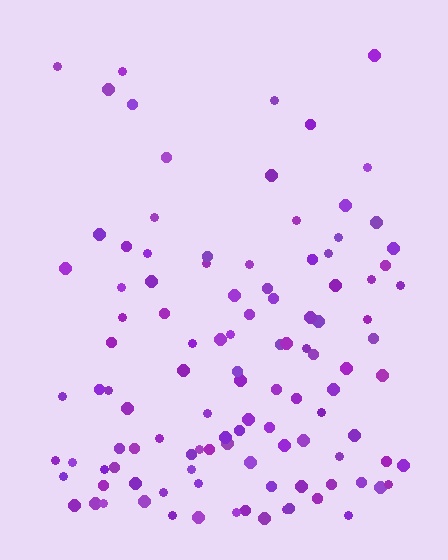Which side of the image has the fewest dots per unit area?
The top.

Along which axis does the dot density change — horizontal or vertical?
Vertical.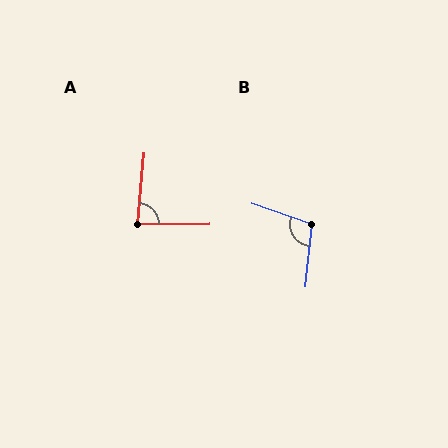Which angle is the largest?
B, at approximately 103 degrees.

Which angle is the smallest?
A, at approximately 84 degrees.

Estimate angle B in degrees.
Approximately 103 degrees.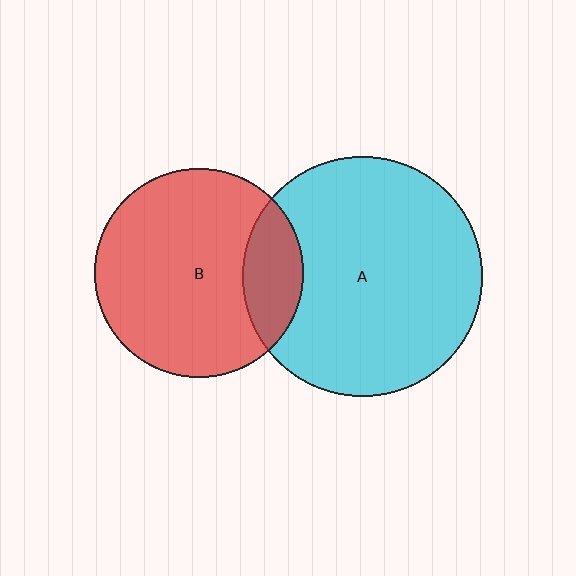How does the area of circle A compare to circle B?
Approximately 1.3 times.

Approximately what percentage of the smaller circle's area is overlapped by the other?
Approximately 20%.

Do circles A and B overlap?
Yes.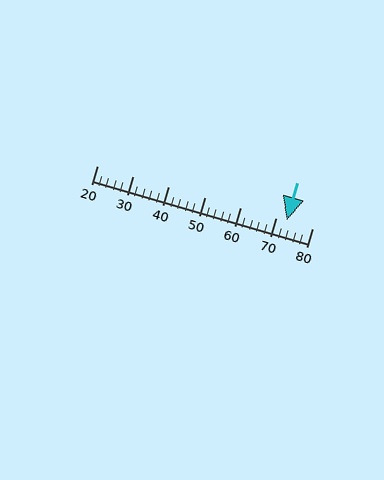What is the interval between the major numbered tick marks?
The major tick marks are spaced 10 units apart.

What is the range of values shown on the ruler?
The ruler shows values from 20 to 80.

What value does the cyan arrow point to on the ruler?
The cyan arrow points to approximately 73.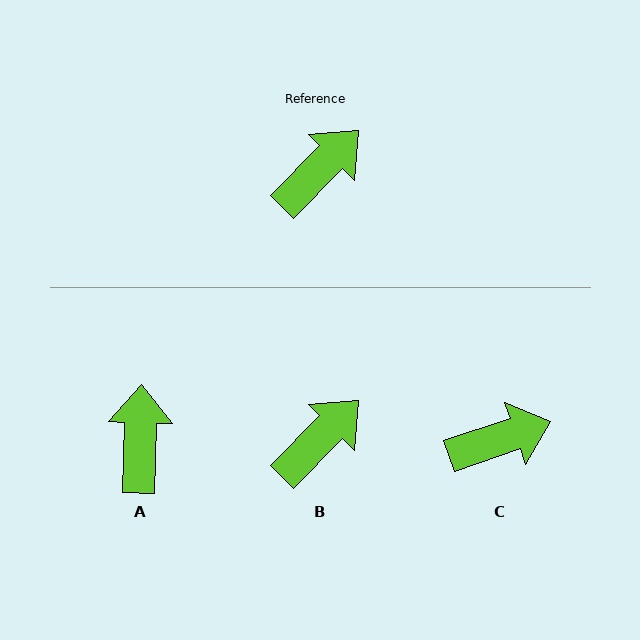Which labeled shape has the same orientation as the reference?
B.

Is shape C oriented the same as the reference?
No, it is off by about 26 degrees.